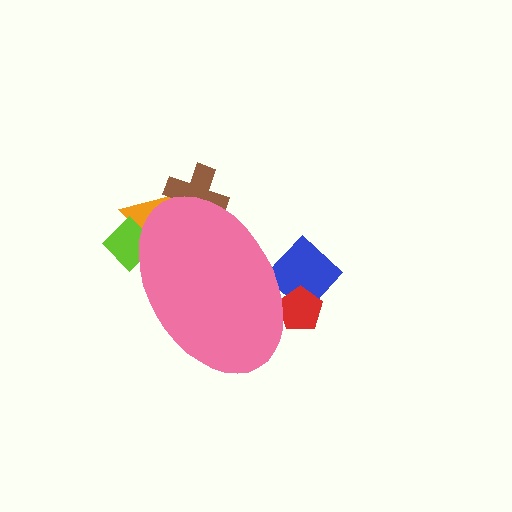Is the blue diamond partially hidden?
Yes, the blue diamond is partially hidden behind the pink ellipse.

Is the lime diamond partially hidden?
Yes, the lime diamond is partially hidden behind the pink ellipse.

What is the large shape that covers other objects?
A pink ellipse.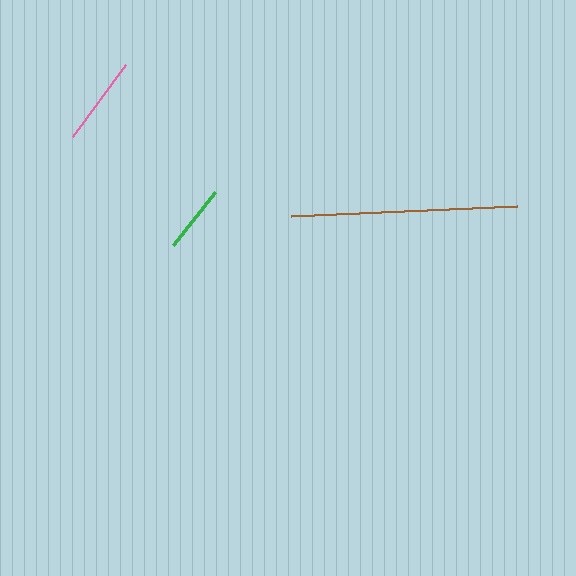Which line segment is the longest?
The brown line is the longest at approximately 226 pixels.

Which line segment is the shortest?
The green line is the shortest at approximately 67 pixels.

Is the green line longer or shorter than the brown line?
The brown line is longer than the green line.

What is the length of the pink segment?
The pink segment is approximately 90 pixels long.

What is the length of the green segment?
The green segment is approximately 67 pixels long.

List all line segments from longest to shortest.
From longest to shortest: brown, pink, green.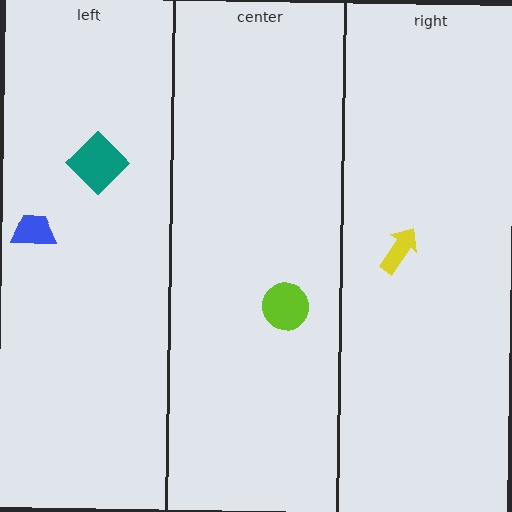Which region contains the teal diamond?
The left region.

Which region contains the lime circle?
The center region.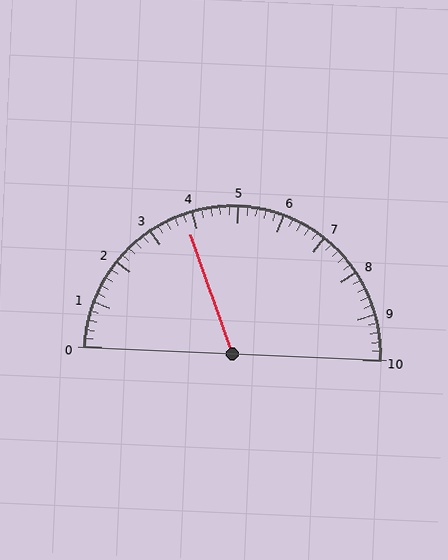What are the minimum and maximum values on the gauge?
The gauge ranges from 0 to 10.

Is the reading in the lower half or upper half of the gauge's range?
The reading is in the lower half of the range (0 to 10).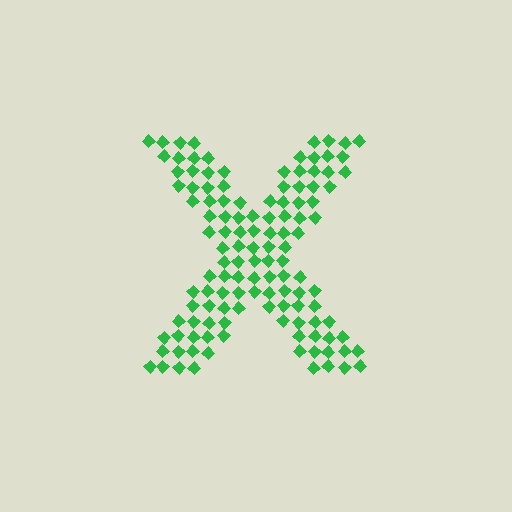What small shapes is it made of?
It is made of small diamonds.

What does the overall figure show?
The overall figure shows the letter X.